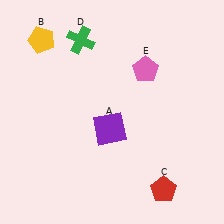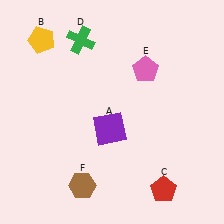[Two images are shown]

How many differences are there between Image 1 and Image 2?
There is 1 difference between the two images.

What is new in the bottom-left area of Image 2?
A brown hexagon (F) was added in the bottom-left area of Image 2.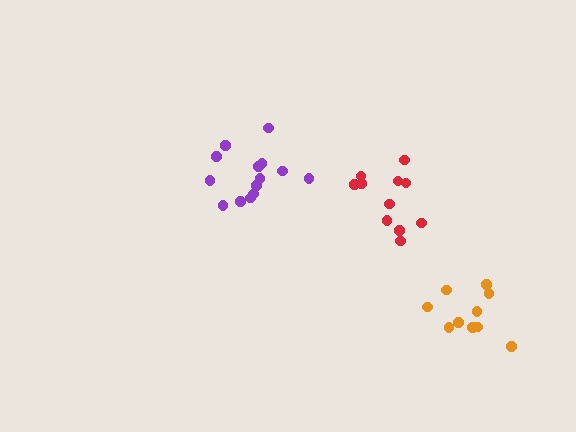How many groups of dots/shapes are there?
There are 3 groups.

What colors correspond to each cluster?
The clusters are colored: purple, red, orange.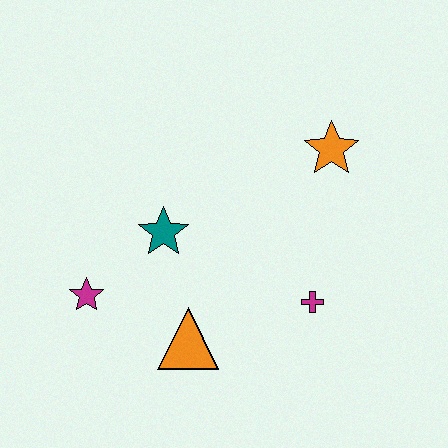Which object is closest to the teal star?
The magenta star is closest to the teal star.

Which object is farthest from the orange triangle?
The orange star is farthest from the orange triangle.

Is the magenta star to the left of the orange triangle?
Yes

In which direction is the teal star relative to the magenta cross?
The teal star is to the left of the magenta cross.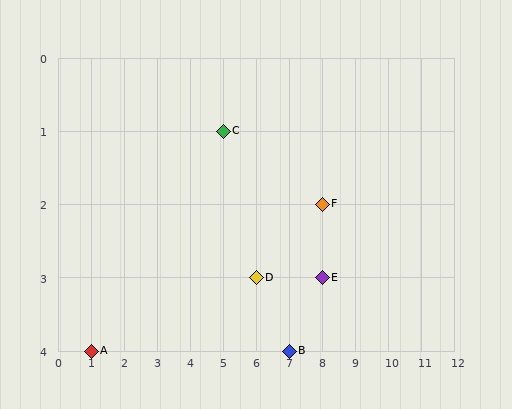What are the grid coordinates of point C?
Point C is at grid coordinates (5, 1).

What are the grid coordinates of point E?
Point E is at grid coordinates (8, 3).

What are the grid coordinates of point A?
Point A is at grid coordinates (1, 4).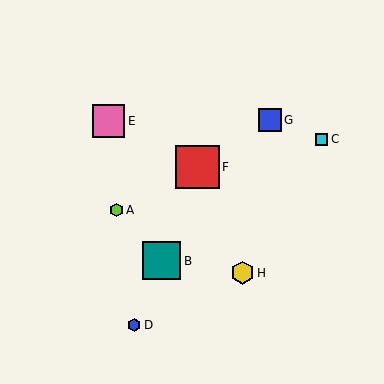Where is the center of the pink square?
The center of the pink square is at (109, 121).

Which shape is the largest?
The red square (labeled F) is the largest.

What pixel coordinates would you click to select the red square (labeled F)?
Click at (197, 167) to select the red square F.